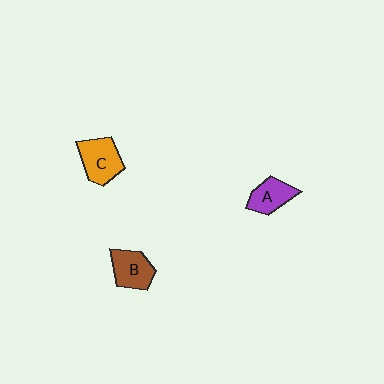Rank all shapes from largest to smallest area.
From largest to smallest: C (orange), B (brown), A (purple).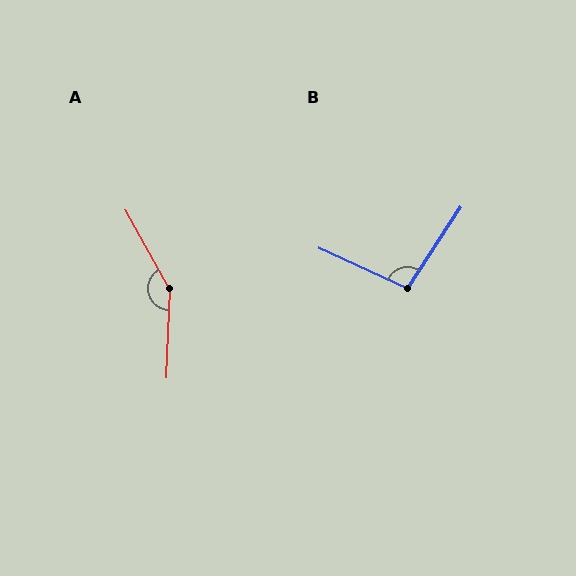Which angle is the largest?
A, at approximately 149 degrees.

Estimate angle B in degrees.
Approximately 99 degrees.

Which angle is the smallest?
B, at approximately 99 degrees.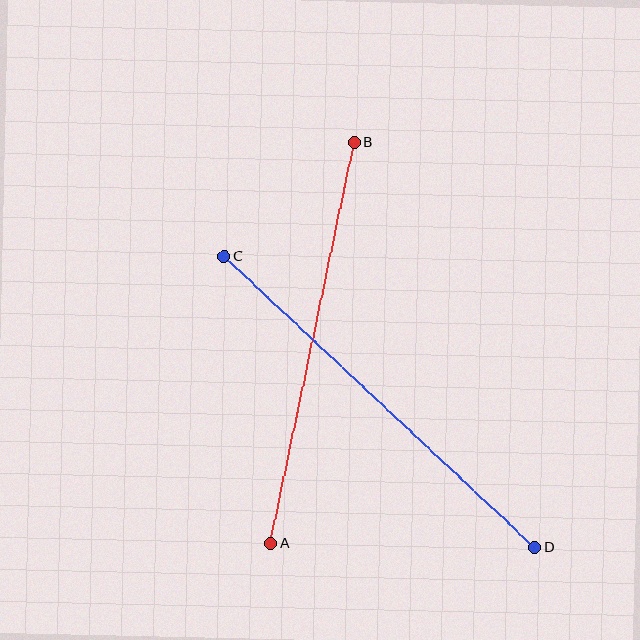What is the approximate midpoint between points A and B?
The midpoint is at approximately (313, 342) pixels.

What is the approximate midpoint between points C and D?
The midpoint is at approximately (379, 402) pixels.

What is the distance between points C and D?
The distance is approximately 426 pixels.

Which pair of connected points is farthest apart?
Points C and D are farthest apart.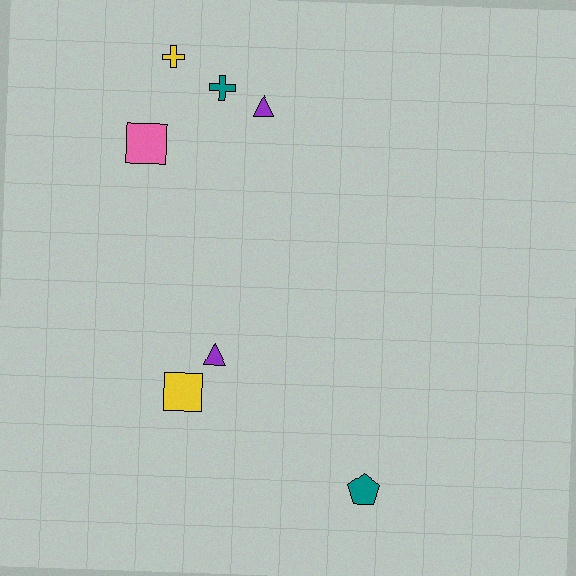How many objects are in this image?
There are 7 objects.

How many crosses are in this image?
There are 2 crosses.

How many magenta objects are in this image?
There are no magenta objects.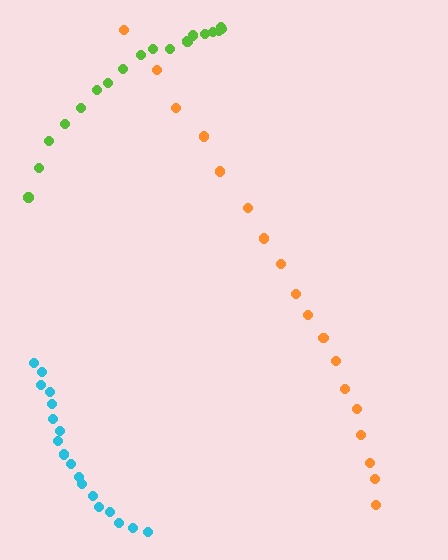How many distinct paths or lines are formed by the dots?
There are 3 distinct paths.